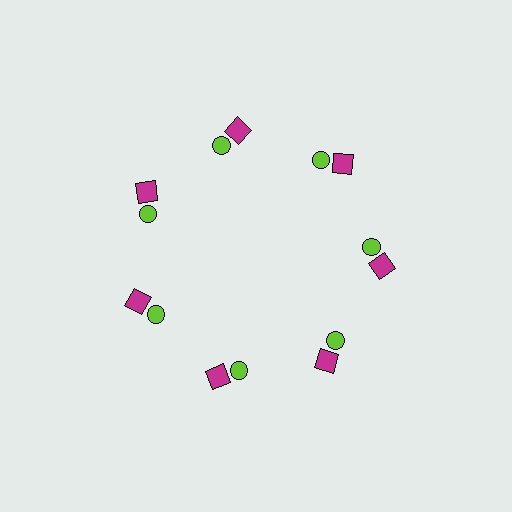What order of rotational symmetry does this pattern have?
This pattern has 7-fold rotational symmetry.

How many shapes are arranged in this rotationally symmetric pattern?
There are 14 shapes, arranged in 7 groups of 2.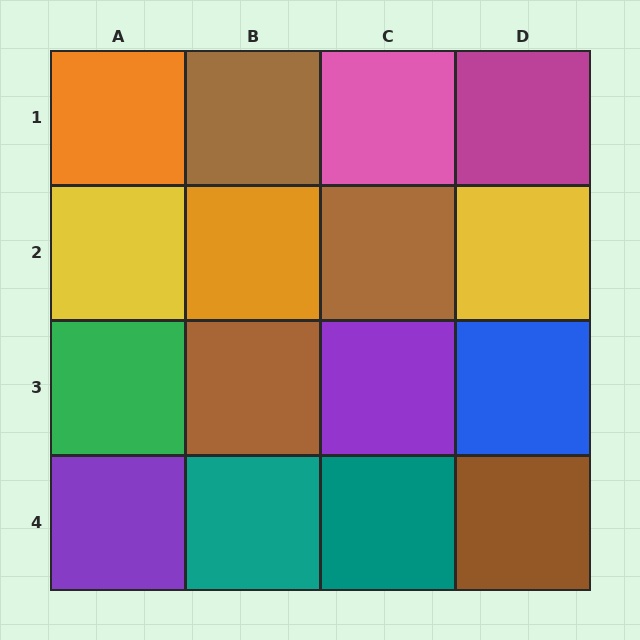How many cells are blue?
1 cell is blue.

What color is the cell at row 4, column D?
Brown.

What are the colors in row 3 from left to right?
Green, brown, purple, blue.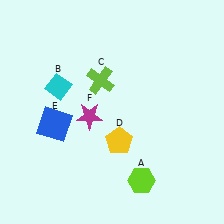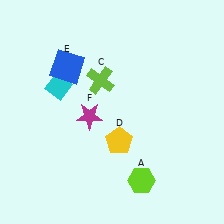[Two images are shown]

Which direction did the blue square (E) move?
The blue square (E) moved up.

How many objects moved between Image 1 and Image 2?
1 object moved between the two images.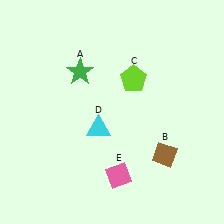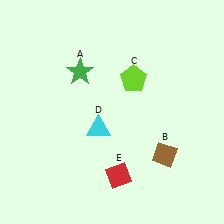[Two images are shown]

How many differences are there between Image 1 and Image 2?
There is 1 difference between the two images.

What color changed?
The diamond (E) changed from pink in Image 1 to red in Image 2.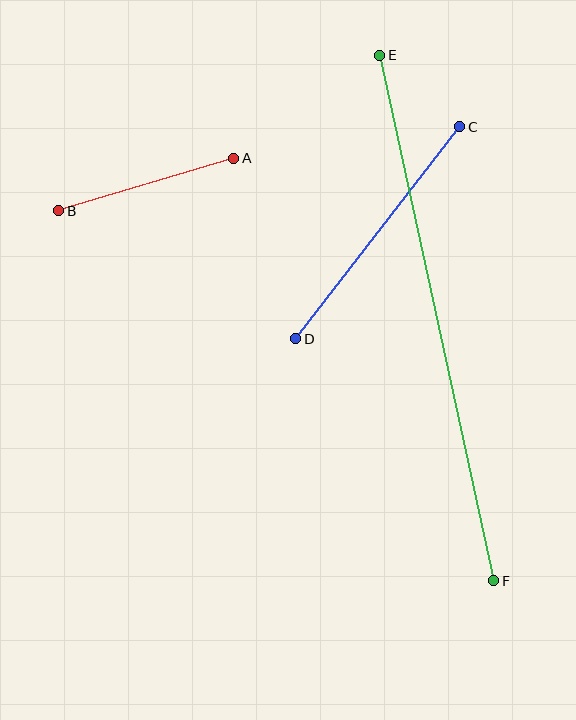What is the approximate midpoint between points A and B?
The midpoint is at approximately (146, 185) pixels.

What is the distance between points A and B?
The distance is approximately 183 pixels.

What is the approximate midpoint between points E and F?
The midpoint is at approximately (437, 318) pixels.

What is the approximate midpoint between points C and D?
The midpoint is at approximately (378, 233) pixels.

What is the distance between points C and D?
The distance is approximately 268 pixels.